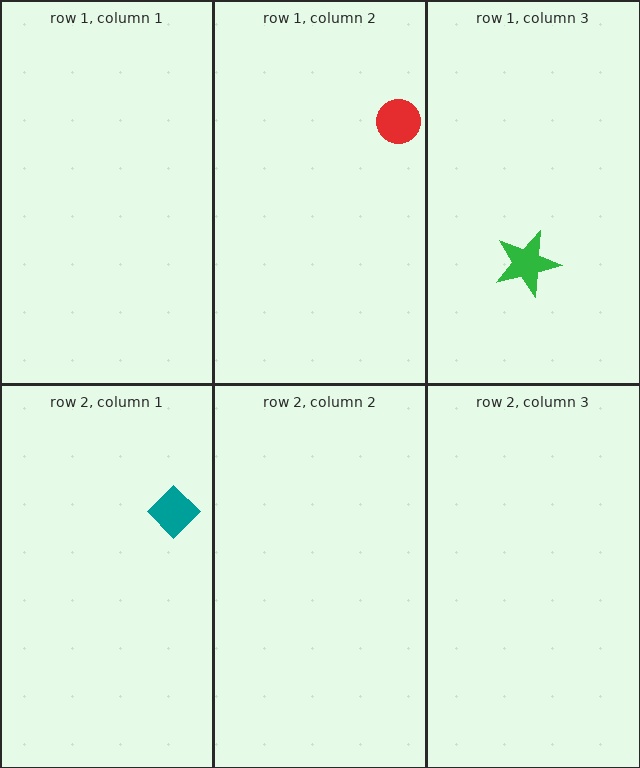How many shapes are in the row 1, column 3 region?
1.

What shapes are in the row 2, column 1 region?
The teal diamond.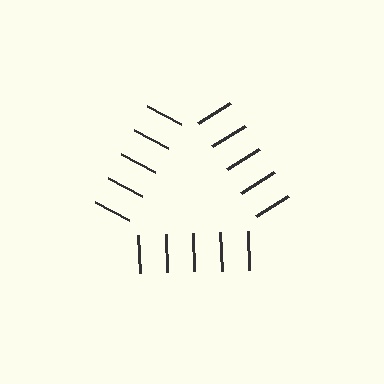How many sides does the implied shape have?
3 sides — the line-ends trace a triangle.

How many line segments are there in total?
15 — 5 along each of the 3 edges.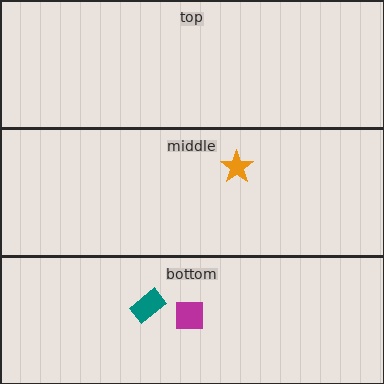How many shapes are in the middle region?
1.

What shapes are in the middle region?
The orange star.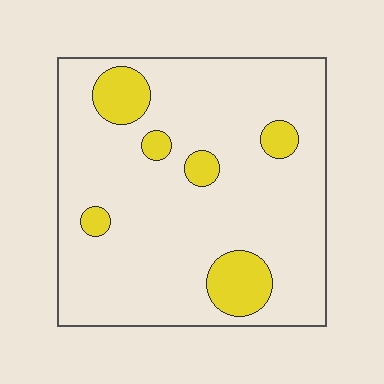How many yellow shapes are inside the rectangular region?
6.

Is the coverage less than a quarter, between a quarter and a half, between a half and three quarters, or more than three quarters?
Less than a quarter.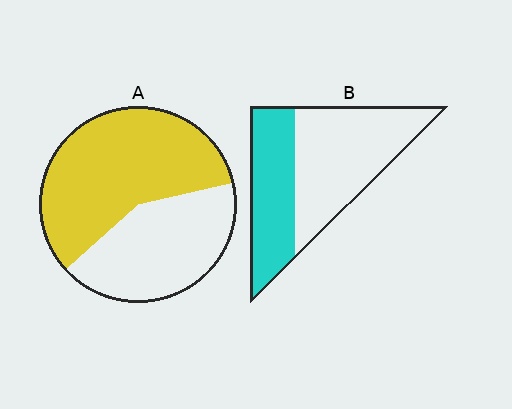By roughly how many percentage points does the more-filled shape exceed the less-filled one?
By roughly 20 percentage points (A over B).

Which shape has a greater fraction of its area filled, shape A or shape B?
Shape A.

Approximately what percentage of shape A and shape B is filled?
A is approximately 60% and B is approximately 40%.